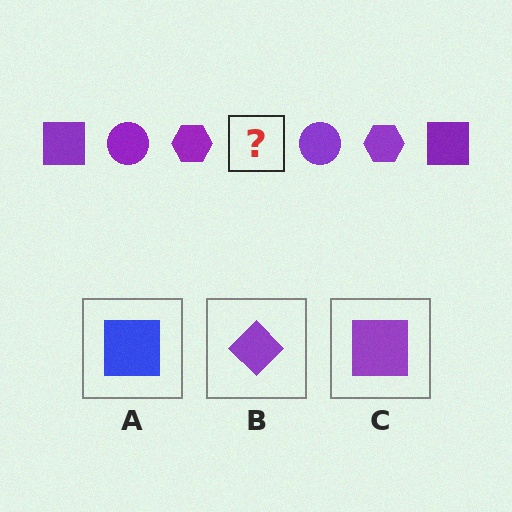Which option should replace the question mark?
Option C.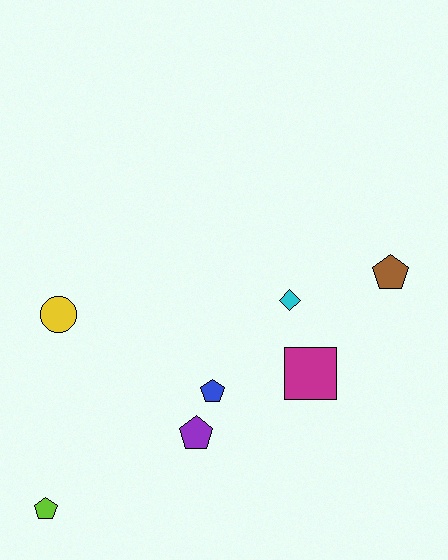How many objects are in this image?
There are 7 objects.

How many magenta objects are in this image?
There is 1 magenta object.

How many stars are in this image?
There are no stars.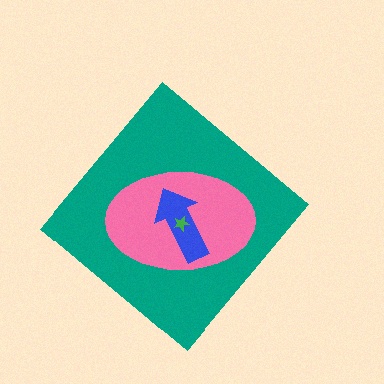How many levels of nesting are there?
4.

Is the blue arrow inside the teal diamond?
Yes.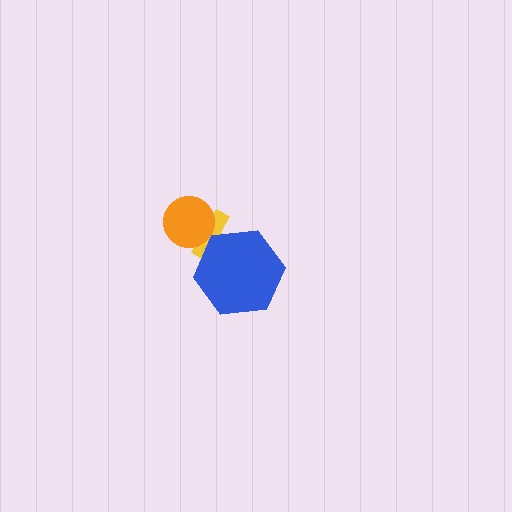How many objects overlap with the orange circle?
1 object overlaps with the orange circle.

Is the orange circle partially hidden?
No, no other shape covers it.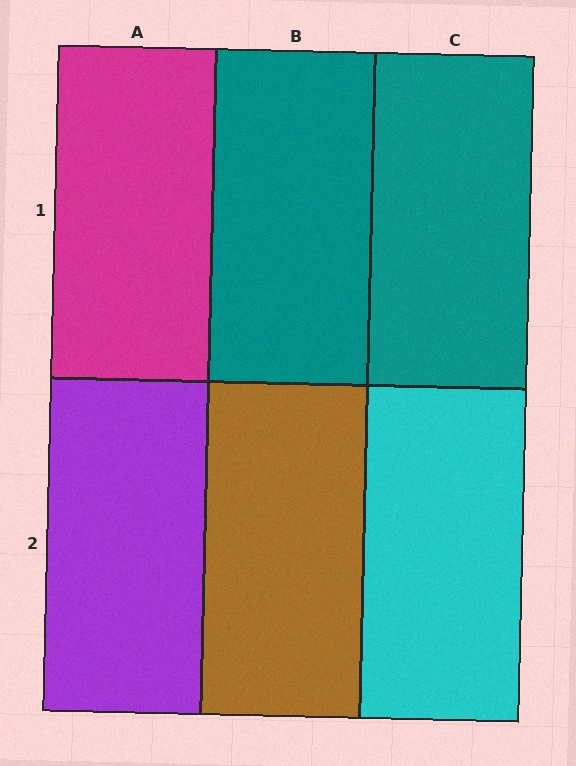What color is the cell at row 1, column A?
Magenta.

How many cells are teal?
2 cells are teal.